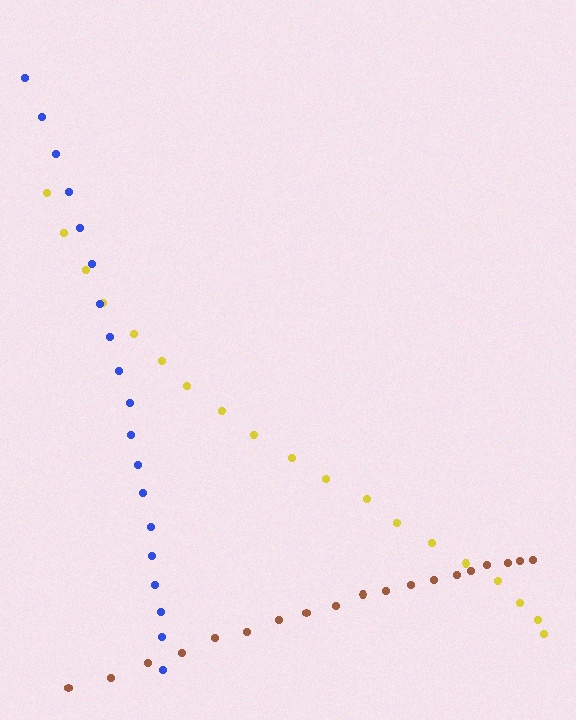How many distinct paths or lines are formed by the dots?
There are 3 distinct paths.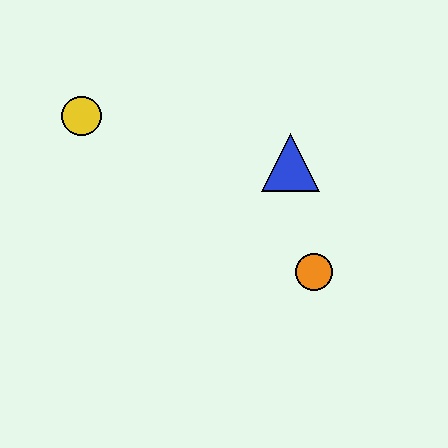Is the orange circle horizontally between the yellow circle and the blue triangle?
No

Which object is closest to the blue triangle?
The orange circle is closest to the blue triangle.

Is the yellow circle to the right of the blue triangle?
No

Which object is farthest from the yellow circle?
The orange circle is farthest from the yellow circle.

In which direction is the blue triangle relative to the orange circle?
The blue triangle is above the orange circle.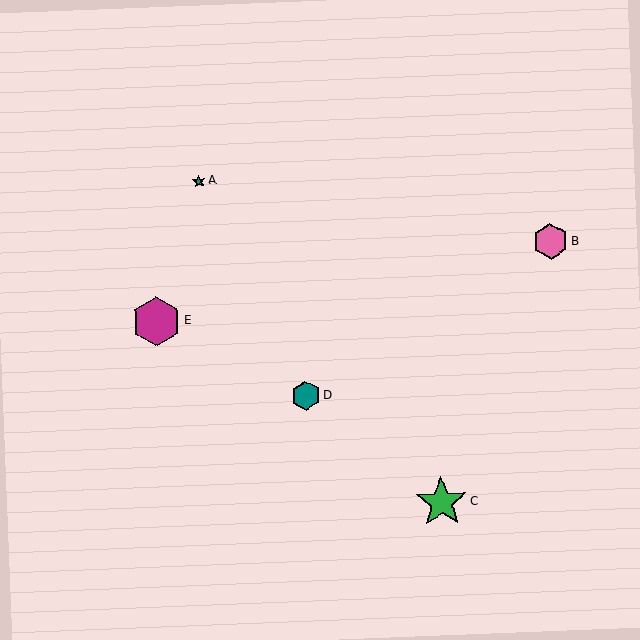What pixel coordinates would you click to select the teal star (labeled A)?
Click at (199, 181) to select the teal star A.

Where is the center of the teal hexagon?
The center of the teal hexagon is at (306, 396).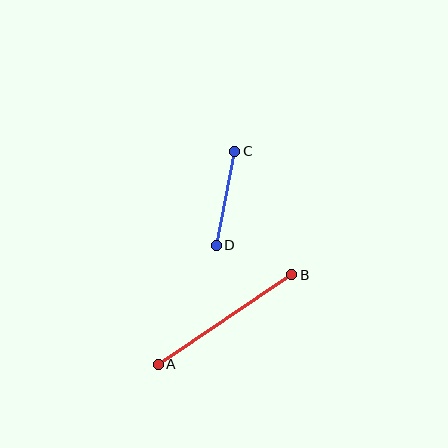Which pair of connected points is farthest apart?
Points A and B are farthest apart.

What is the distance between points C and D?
The distance is approximately 96 pixels.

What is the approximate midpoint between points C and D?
The midpoint is at approximately (226, 198) pixels.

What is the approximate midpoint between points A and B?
The midpoint is at approximately (225, 320) pixels.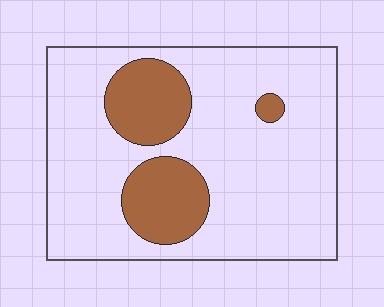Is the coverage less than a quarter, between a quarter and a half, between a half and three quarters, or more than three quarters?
Less than a quarter.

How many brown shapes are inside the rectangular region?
3.